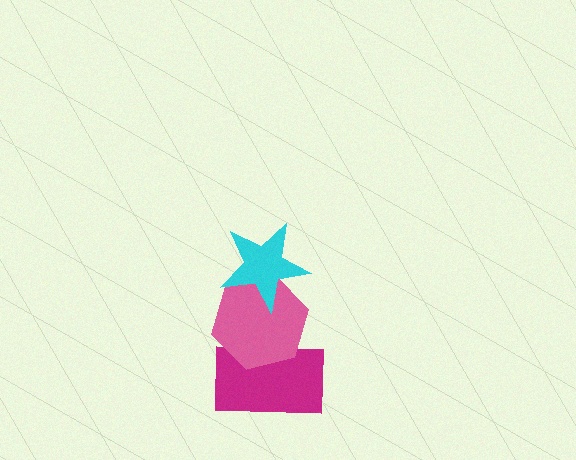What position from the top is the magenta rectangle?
The magenta rectangle is 3rd from the top.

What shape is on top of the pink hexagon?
The cyan star is on top of the pink hexagon.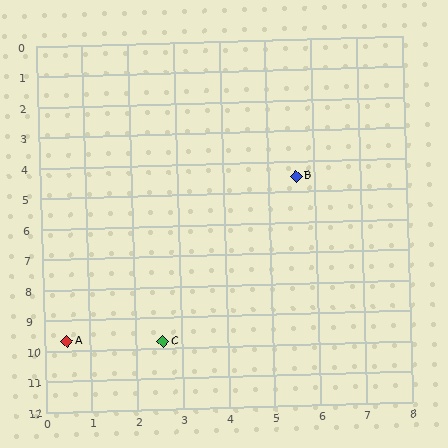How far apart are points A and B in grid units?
Points A and B are about 7.3 grid units apart.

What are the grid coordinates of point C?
Point C is at approximately (2.6, 9.8).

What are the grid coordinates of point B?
Point B is at approximately (5.6, 4.5).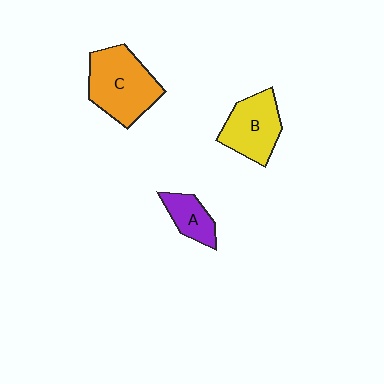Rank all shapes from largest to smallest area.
From largest to smallest: C (orange), B (yellow), A (purple).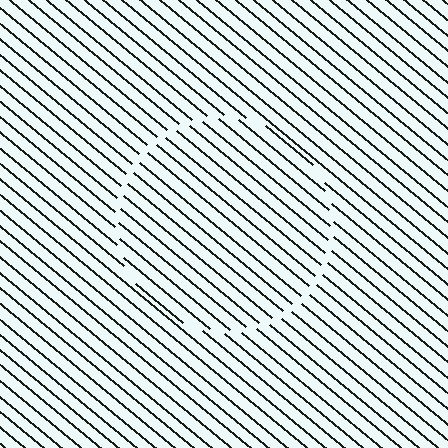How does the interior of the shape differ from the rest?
The interior of the shape contains the same grating, shifted by half a period — the contour is defined by the phase discontinuity where line-ends from the inner and outer gratings abut.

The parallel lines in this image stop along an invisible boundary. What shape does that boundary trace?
An illusory circle. The interior of the shape contains the same grating, shifted by half a period — the contour is defined by the phase discontinuity where line-ends from the inner and outer gratings abut.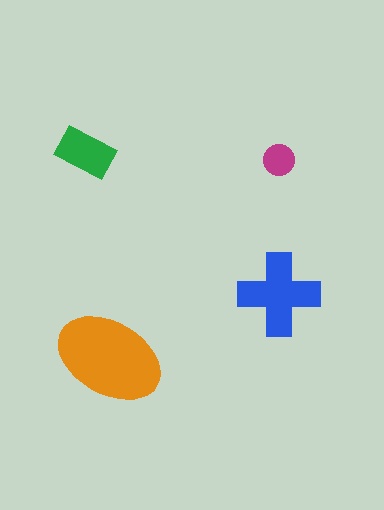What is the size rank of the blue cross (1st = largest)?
2nd.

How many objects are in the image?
There are 4 objects in the image.